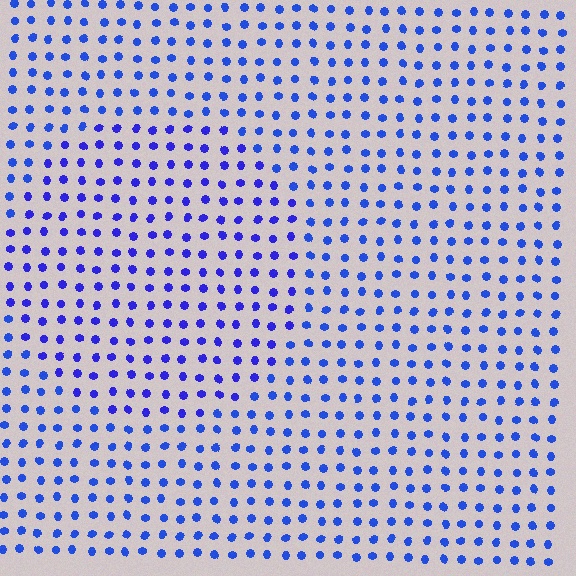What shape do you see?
I see a circle.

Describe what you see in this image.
The image is filled with small blue elements in a uniform arrangement. A circle-shaped region is visible where the elements are tinted to a slightly different hue, forming a subtle color boundary.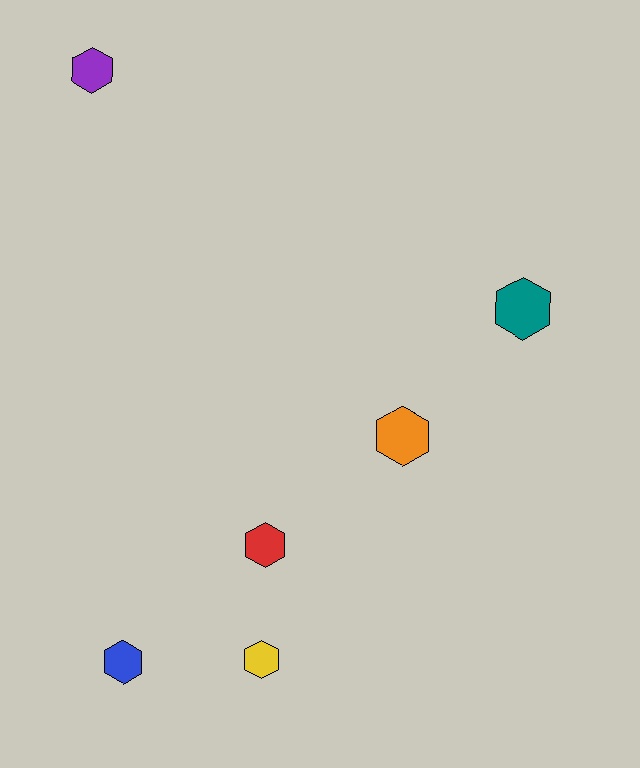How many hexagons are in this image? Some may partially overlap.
There are 6 hexagons.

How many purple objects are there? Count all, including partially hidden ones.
There is 1 purple object.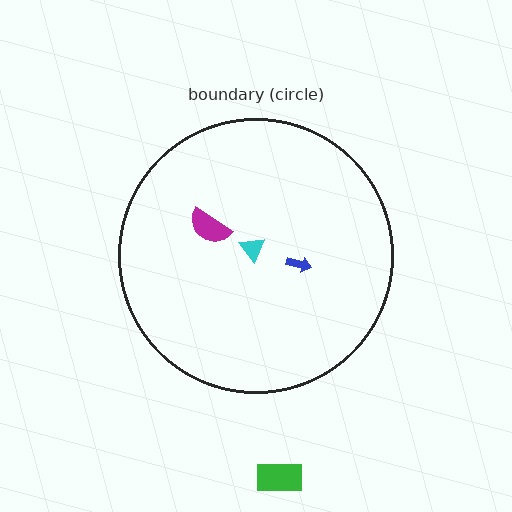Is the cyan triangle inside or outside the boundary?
Inside.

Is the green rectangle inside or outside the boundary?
Outside.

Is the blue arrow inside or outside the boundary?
Inside.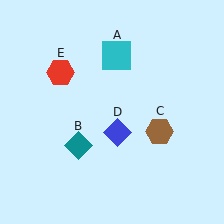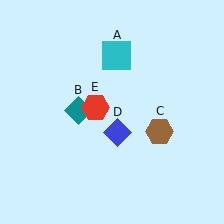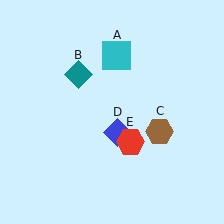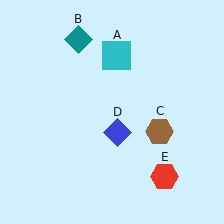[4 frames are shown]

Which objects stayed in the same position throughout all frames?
Cyan square (object A) and brown hexagon (object C) and blue diamond (object D) remained stationary.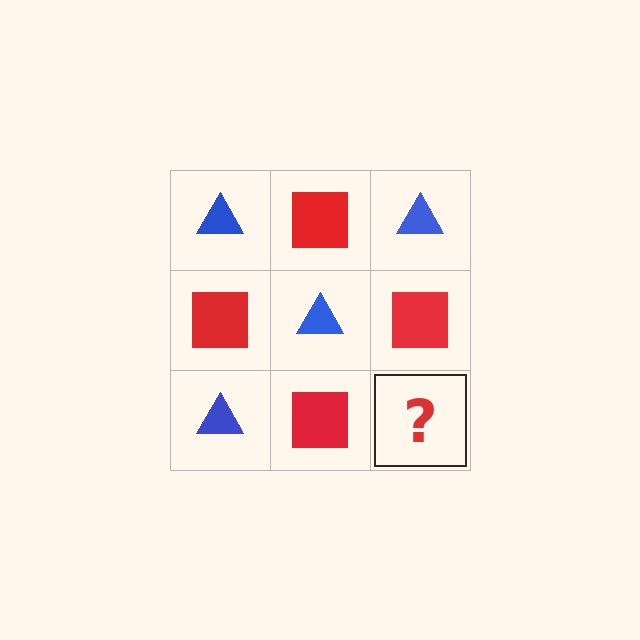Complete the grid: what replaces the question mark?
The question mark should be replaced with a blue triangle.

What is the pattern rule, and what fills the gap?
The rule is that it alternates blue triangle and red square in a checkerboard pattern. The gap should be filled with a blue triangle.